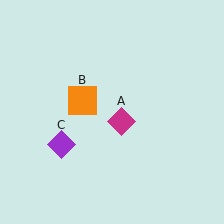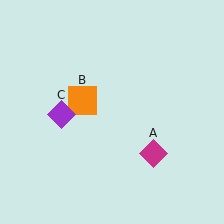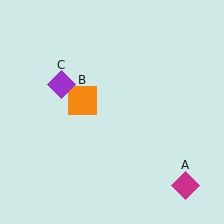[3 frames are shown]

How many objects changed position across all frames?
2 objects changed position: magenta diamond (object A), purple diamond (object C).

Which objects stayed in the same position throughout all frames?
Orange square (object B) remained stationary.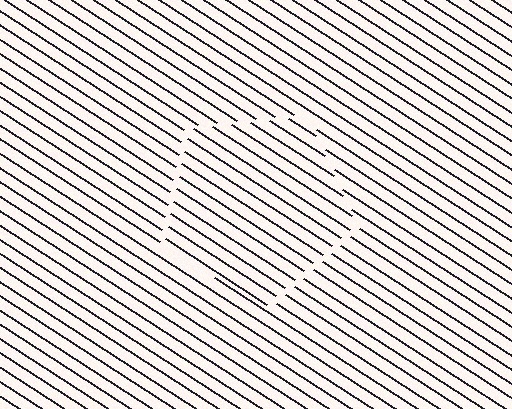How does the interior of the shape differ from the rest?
The interior of the shape contains the same grating, shifted by half a period — the contour is defined by the phase discontinuity where line-ends from the inner and outer gratings abut.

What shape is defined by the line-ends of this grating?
An illusory pentagon. The interior of the shape contains the same grating, shifted by half a period — the contour is defined by the phase discontinuity where line-ends from the inner and outer gratings abut.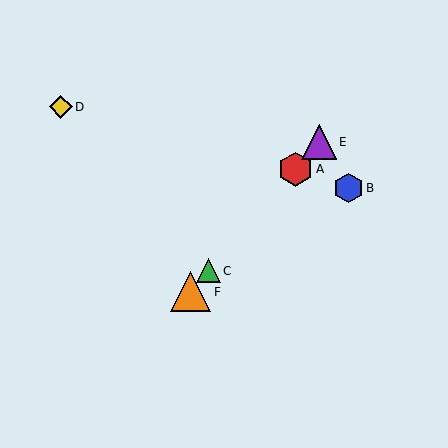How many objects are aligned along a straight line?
4 objects (A, C, E, F) are aligned along a straight line.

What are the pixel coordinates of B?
Object B is at (349, 188).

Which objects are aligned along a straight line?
Objects A, C, E, F are aligned along a straight line.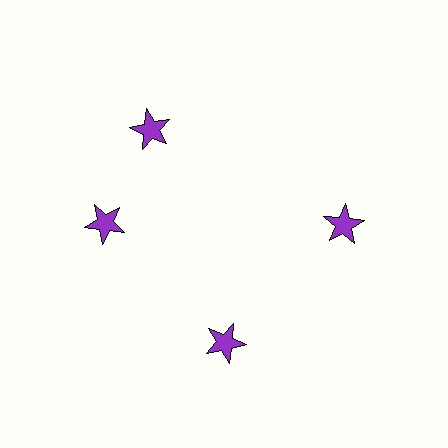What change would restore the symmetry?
The symmetry would be restored by rotating it back into even spacing with its neighbors so that all 4 stars sit at equal angles and equal distance from the center.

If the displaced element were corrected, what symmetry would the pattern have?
It would have 4-fold rotational symmetry — the pattern would map onto itself every 90 degrees.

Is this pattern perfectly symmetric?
No. The 4 purple stars are arranged in a ring, but one element near the 12 o'clock position is rotated out of alignment along the ring, breaking the 4-fold rotational symmetry.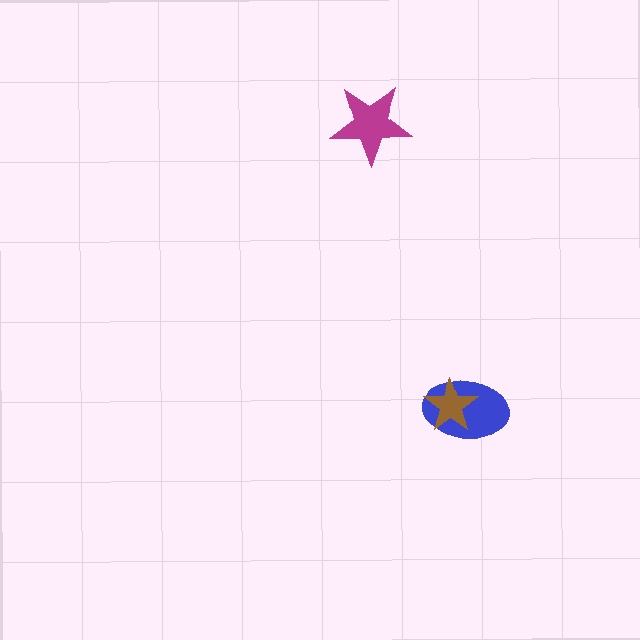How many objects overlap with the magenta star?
0 objects overlap with the magenta star.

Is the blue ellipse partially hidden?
Yes, it is partially covered by another shape.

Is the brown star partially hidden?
No, no other shape covers it.